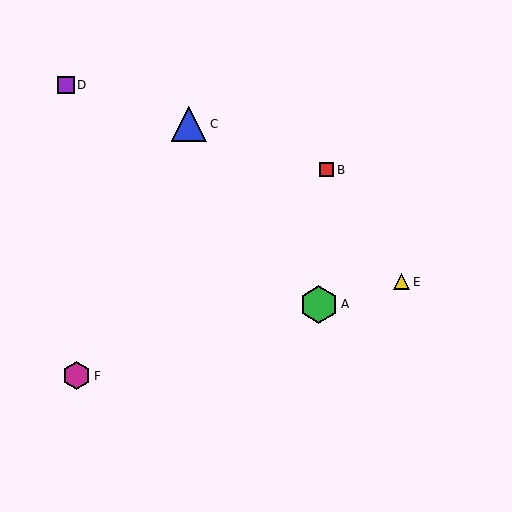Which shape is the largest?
The green hexagon (labeled A) is the largest.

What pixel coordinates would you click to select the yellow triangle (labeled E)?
Click at (402, 282) to select the yellow triangle E.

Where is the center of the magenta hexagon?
The center of the magenta hexagon is at (77, 376).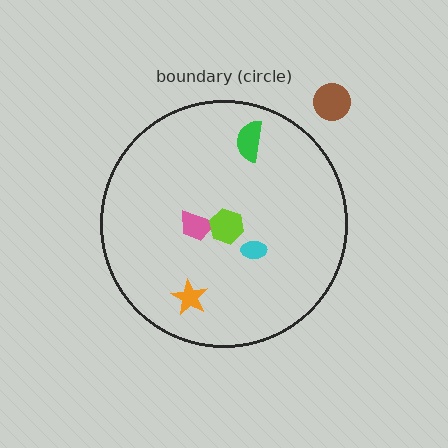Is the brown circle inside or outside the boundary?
Outside.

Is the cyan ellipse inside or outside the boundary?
Inside.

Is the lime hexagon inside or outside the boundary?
Inside.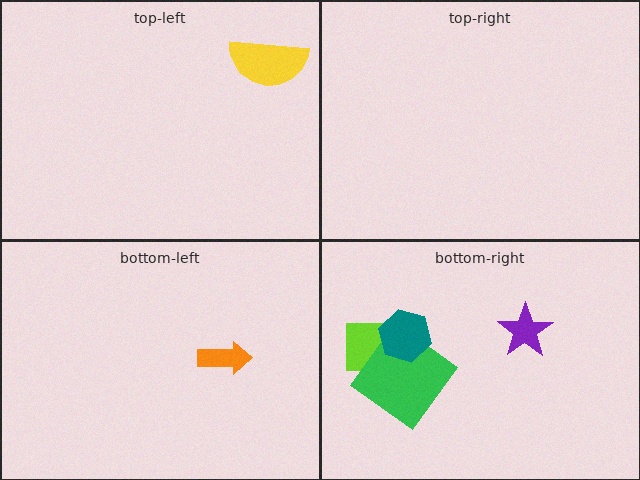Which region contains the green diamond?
The bottom-right region.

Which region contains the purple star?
The bottom-right region.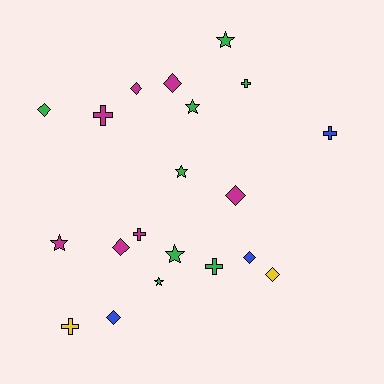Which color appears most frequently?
Green, with 8 objects.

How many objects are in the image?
There are 20 objects.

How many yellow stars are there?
There are no yellow stars.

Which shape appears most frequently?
Diamond, with 8 objects.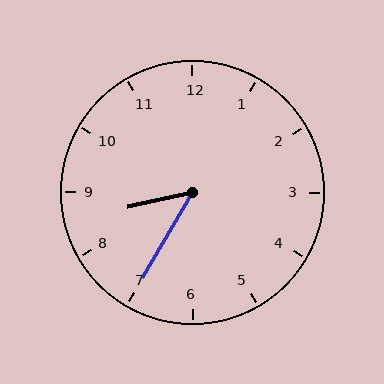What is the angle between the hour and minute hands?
Approximately 48 degrees.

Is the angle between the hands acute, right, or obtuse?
It is acute.